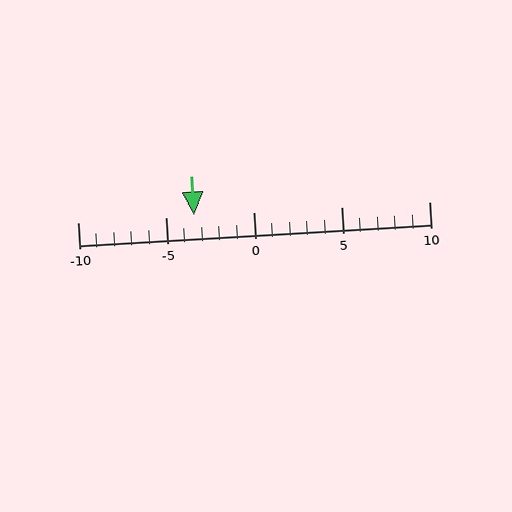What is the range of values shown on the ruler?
The ruler shows values from -10 to 10.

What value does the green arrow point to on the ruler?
The green arrow points to approximately -3.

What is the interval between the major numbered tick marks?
The major tick marks are spaced 5 units apart.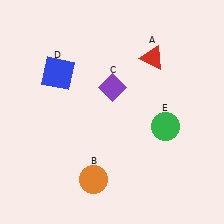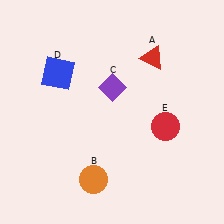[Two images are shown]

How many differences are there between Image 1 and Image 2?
There is 1 difference between the two images.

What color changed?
The circle (E) changed from green in Image 1 to red in Image 2.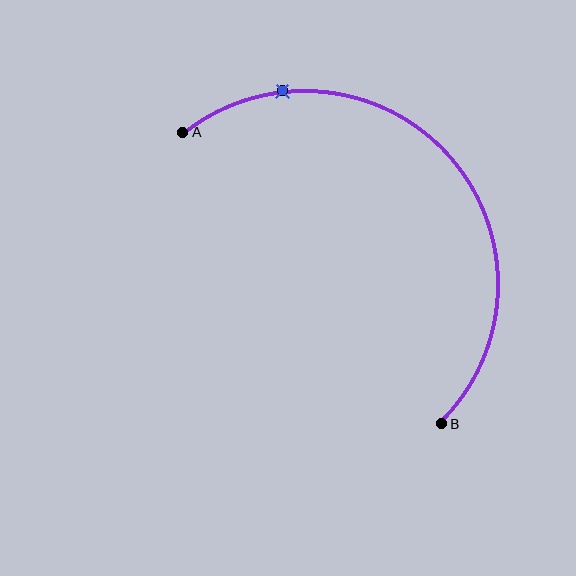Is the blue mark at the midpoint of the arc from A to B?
No. The blue mark lies on the arc but is closer to endpoint A. The arc midpoint would be at the point on the curve equidistant along the arc from both A and B.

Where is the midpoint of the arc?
The arc midpoint is the point on the curve farthest from the straight line joining A and B. It sits above and to the right of that line.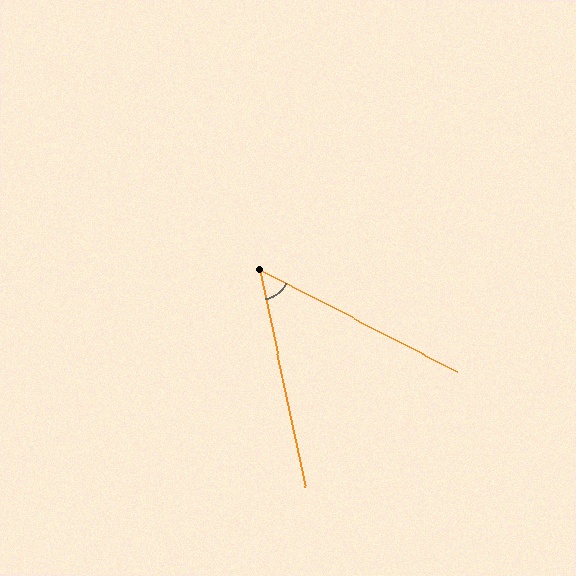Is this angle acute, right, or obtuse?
It is acute.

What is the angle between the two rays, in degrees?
Approximately 51 degrees.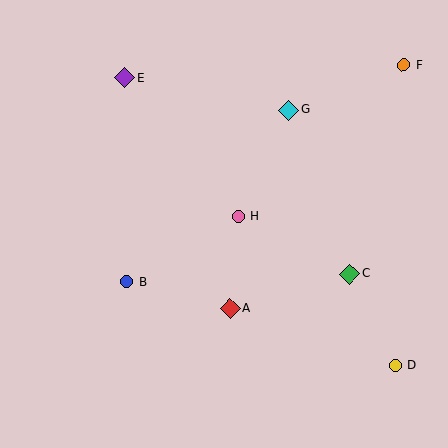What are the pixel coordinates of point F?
Point F is at (404, 65).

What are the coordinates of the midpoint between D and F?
The midpoint between D and F is at (399, 215).